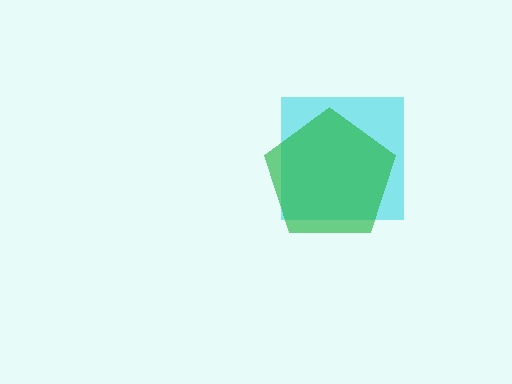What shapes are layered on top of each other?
The layered shapes are: a cyan square, a green pentagon.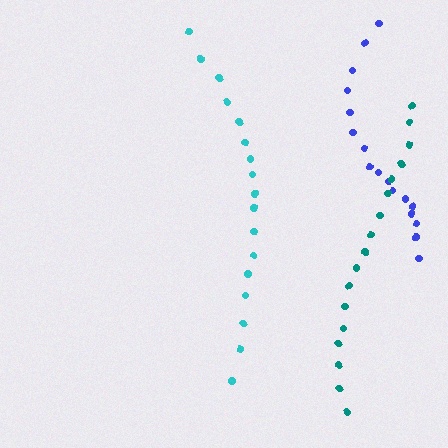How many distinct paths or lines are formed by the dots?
There are 3 distinct paths.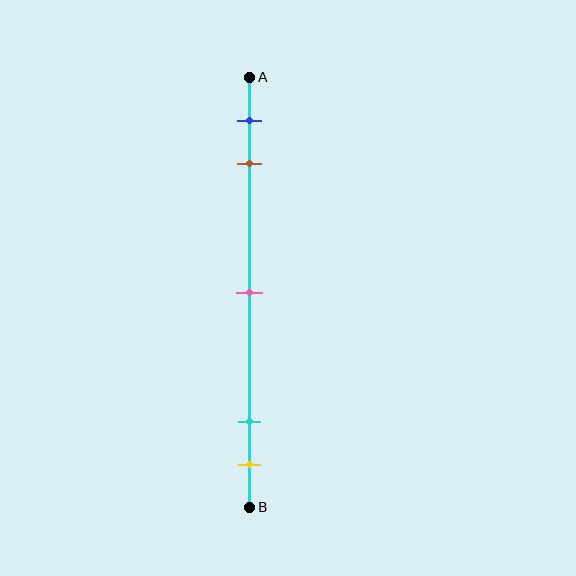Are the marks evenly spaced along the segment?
No, the marks are not evenly spaced.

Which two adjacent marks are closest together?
The cyan and yellow marks are the closest adjacent pair.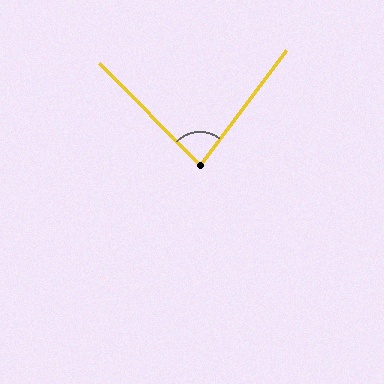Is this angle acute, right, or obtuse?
It is acute.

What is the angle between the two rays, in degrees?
Approximately 82 degrees.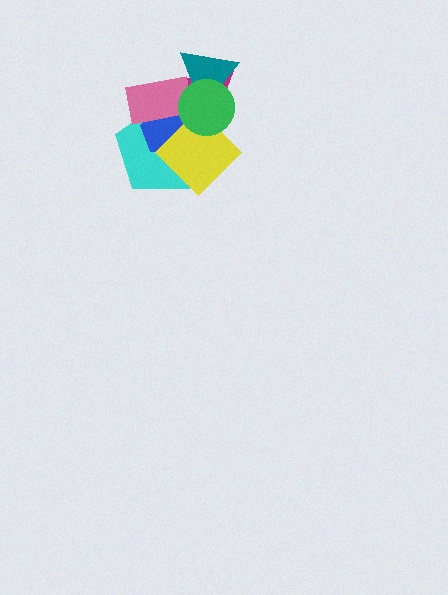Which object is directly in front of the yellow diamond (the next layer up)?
The pink rectangle is directly in front of the yellow diamond.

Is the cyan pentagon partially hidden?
Yes, it is partially covered by another shape.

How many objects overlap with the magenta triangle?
6 objects overlap with the magenta triangle.